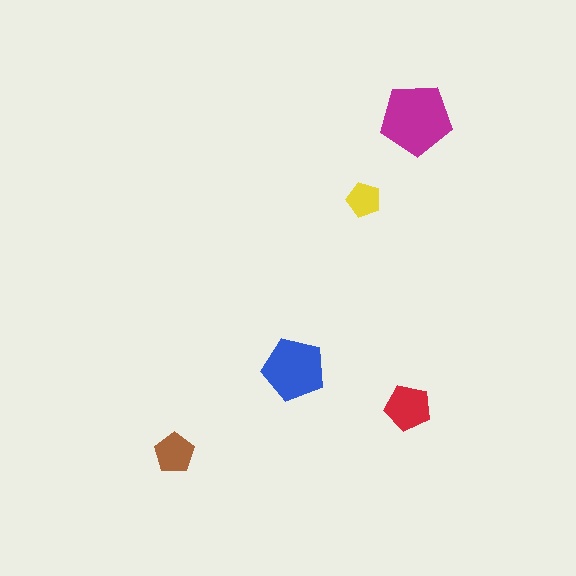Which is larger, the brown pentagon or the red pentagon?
The red one.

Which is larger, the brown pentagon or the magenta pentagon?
The magenta one.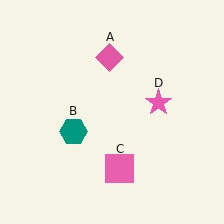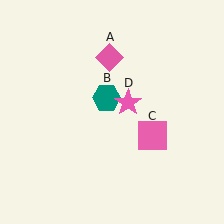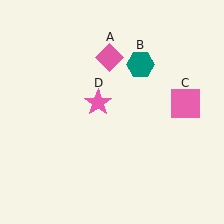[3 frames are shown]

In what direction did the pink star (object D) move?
The pink star (object D) moved left.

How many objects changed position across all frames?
3 objects changed position: teal hexagon (object B), pink square (object C), pink star (object D).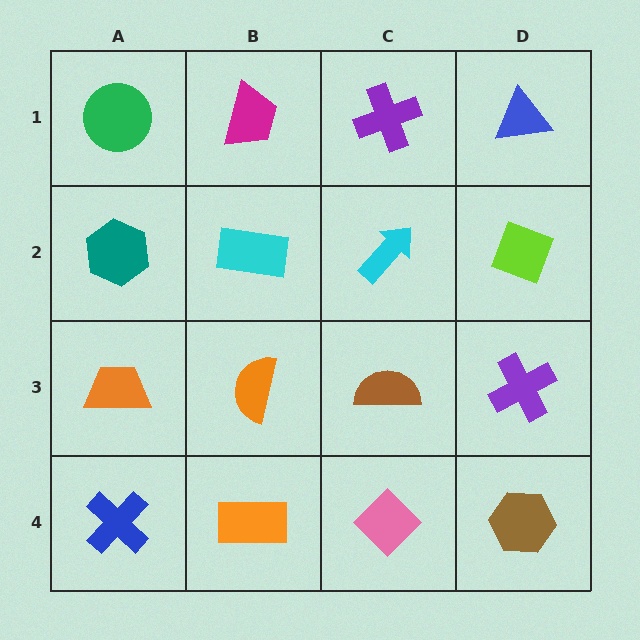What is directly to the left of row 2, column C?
A cyan rectangle.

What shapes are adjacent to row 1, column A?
A teal hexagon (row 2, column A), a magenta trapezoid (row 1, column B).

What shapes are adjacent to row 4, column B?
An orange semicircle (row 3, column B), a blue cross (row 4, column A), a pink diamond (row 4, column C).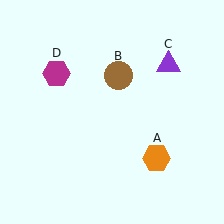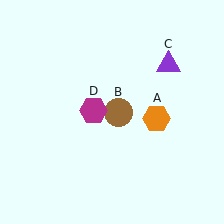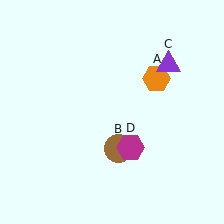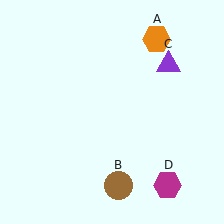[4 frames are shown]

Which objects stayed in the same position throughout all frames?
Purple triangle (object C) remained stationary.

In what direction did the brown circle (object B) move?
The brown circle (object B) moved down.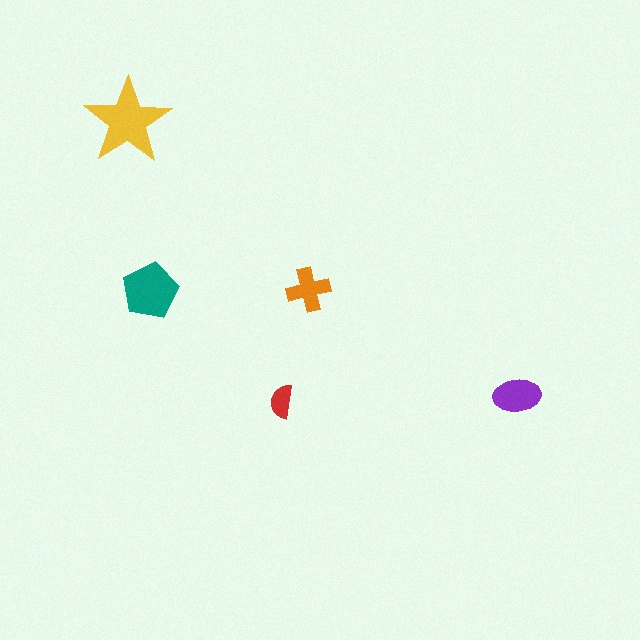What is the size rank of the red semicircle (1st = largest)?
5th.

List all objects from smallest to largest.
The red semicircle, the orange cross, the purple ellipse, the teal pentagon, the yellow star.